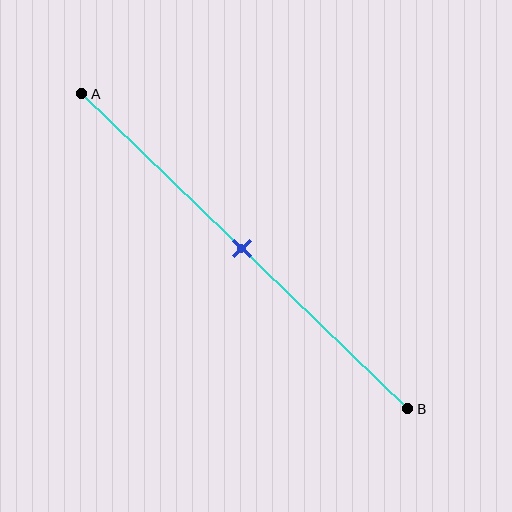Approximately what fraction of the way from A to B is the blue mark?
The blue mark is approximately 50% of the way from A to B.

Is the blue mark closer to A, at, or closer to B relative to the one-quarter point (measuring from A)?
The blue mark is closer to point B than the one-quarter point of segment AB.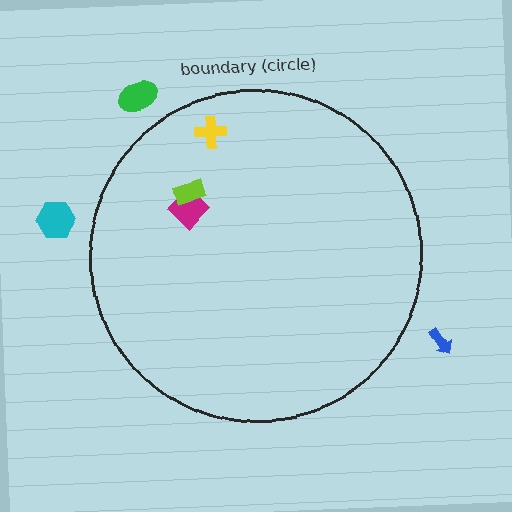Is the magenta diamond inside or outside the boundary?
Inside.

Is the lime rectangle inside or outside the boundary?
Inside.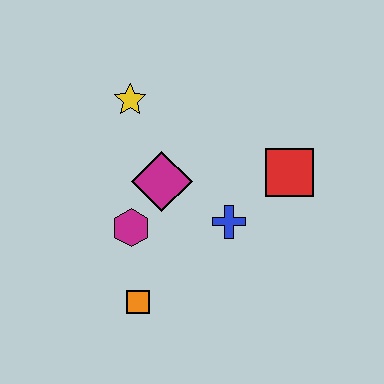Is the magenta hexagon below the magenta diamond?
Yes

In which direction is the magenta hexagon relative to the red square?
The magenta hexagon is to the left of the red square.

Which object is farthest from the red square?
The orange square is farthest from the red square.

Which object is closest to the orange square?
The magenta hexagon is closest to the orange square.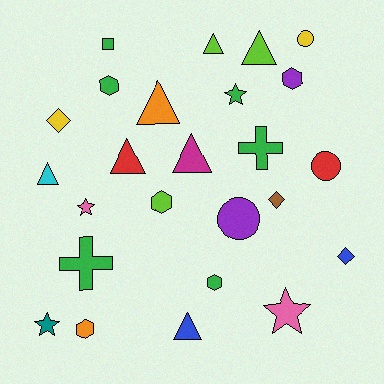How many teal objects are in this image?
There is 1 teal object.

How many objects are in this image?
There are 25 objects.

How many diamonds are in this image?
There are 3 diamonds.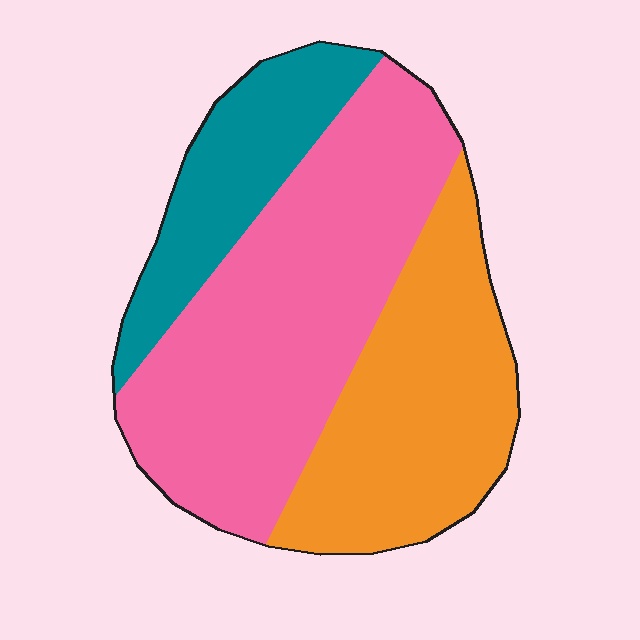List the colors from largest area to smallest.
From largest to smallest: pink, orange, teal.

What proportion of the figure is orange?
Orange takes up about one third (1/3) of the figure.